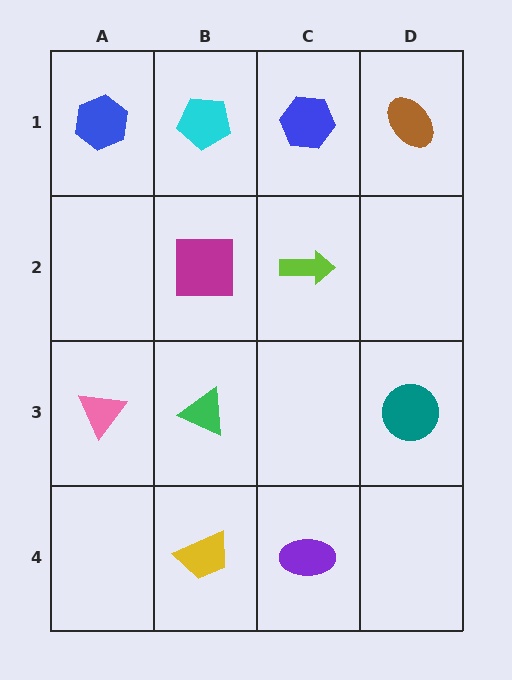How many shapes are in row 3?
3 shapes.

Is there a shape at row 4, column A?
No, that cell is empty.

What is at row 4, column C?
A purple ellipse.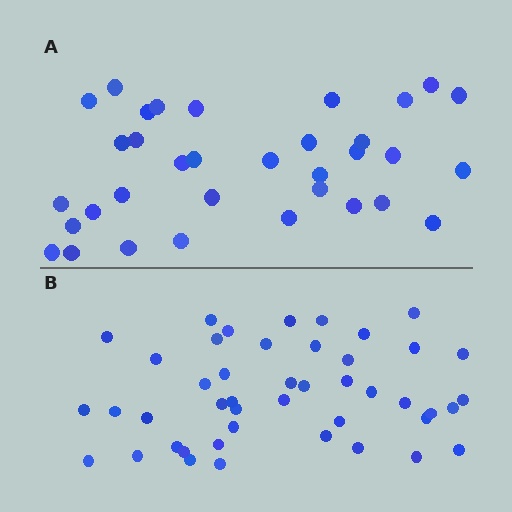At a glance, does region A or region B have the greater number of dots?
Region B (the bottom region) has more dots.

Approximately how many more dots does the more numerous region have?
Region B has roughly 12 or so more dots than region A.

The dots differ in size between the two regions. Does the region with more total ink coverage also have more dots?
No. Region A has more total ink coverage because its dots are larger, but region B actually contains more individual dots. Total area can be misleading — the number of items is what matters here.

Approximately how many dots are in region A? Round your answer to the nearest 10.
About 30 dots. (The exact count is 34, which rounds to 30.)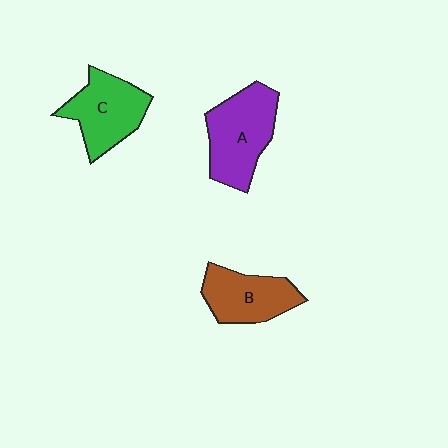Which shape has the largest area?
Shape A (purple).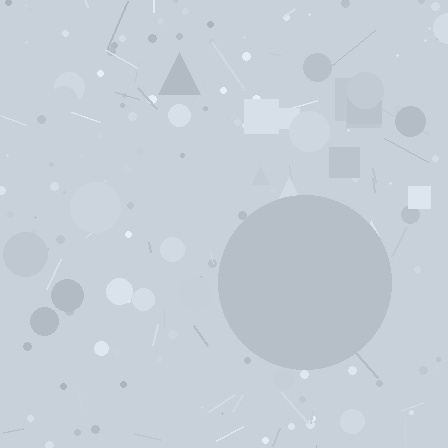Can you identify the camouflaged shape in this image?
The camouflaged shape is a circle.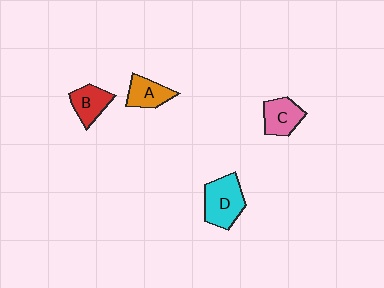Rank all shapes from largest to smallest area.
From largest to smallest: D (cyan), C (pink), B (red), A (orange).